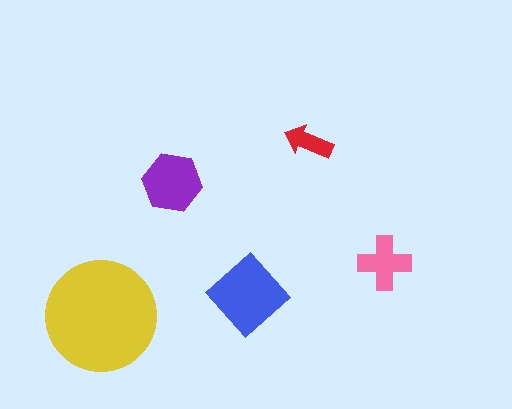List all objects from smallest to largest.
The red arrow, the pink cross, the purple hexagon, the blue diamond, the yellow circle.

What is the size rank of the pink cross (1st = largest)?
4th.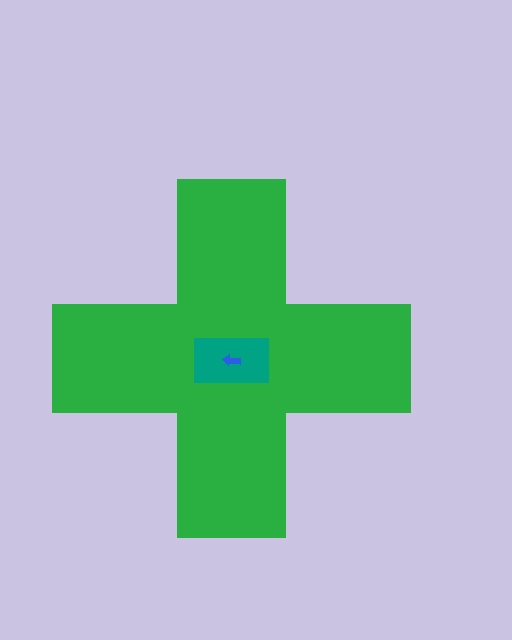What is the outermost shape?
The green cross.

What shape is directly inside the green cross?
The teal rectangle.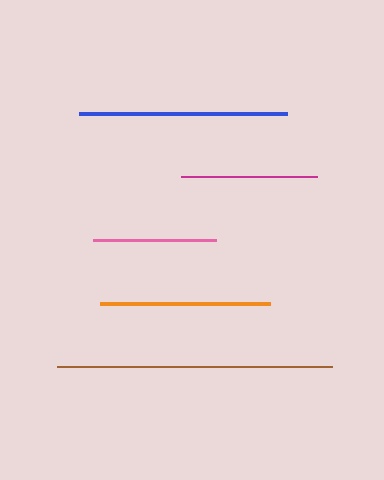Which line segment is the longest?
The brown line is the longest at approximately 275 pixels.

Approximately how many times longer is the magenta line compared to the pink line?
The magenta line is approximately 1.1 times the length of the pink line.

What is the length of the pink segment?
The pink segment is approximately 123 pixels long.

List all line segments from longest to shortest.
From longest to shortest: brown, blue, orange, magenta, pink.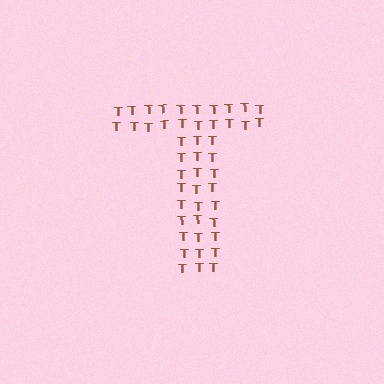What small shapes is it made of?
It is made of small letter T's.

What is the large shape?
The large shape is the letter T.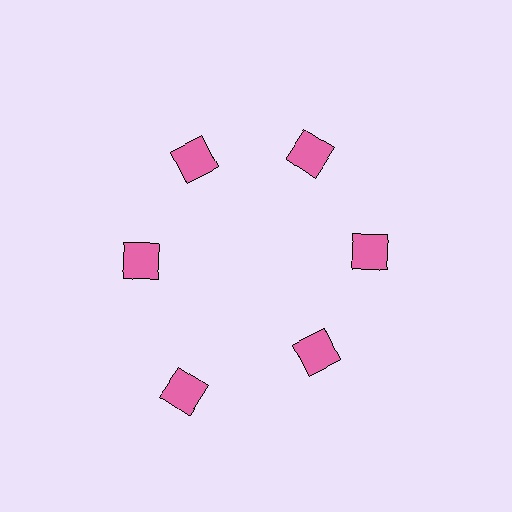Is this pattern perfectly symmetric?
No. The 6 pink squares are arranged in a ring, but one element near the 7 o'clock position is pushed outward from the center, breaking the 6-fold rotational symmetry.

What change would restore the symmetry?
The symmetry would be restored by moving it inward, back onto the ring so that all 6 squares sit at equal angles and equal distance from the center.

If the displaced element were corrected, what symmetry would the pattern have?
It would have 6-fold rotational symmetry — the pattern would map onto itself every 60 degrees.